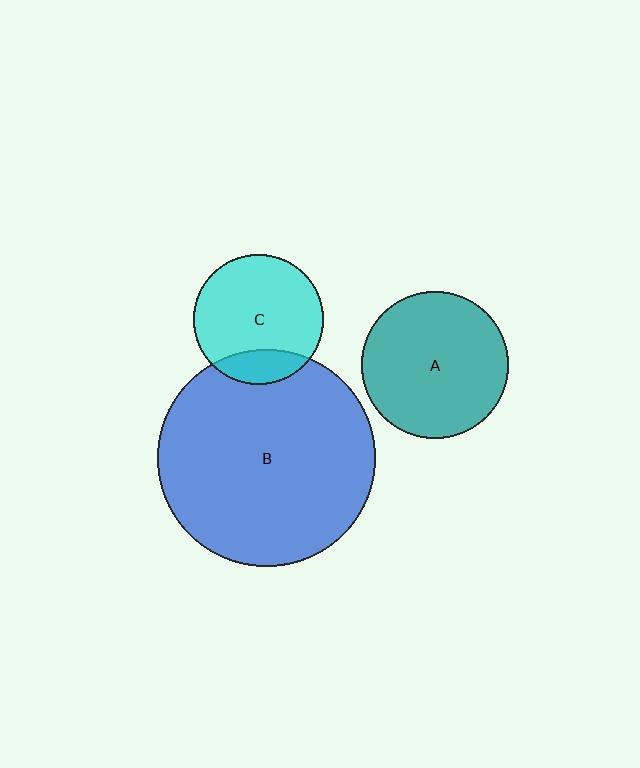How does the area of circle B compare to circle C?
Approximately 2.8 times.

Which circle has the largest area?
Circle B (blue).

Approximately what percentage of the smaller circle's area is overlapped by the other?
Approximately 20%.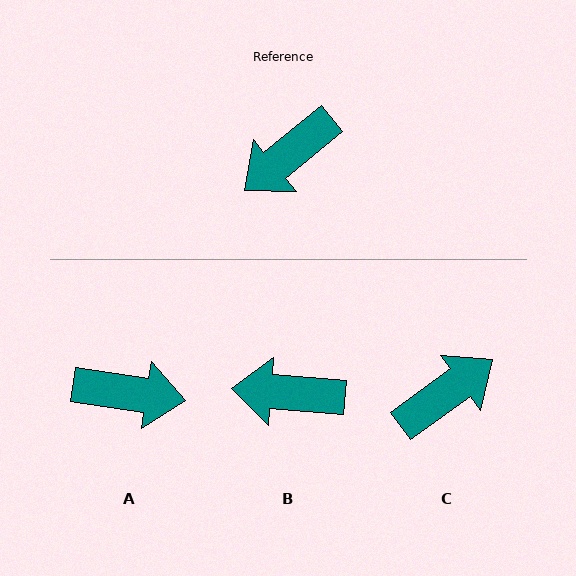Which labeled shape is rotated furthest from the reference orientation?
C, about 176 degrees away.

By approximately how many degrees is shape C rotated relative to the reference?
Approximately 176 degrees counter-clockwise.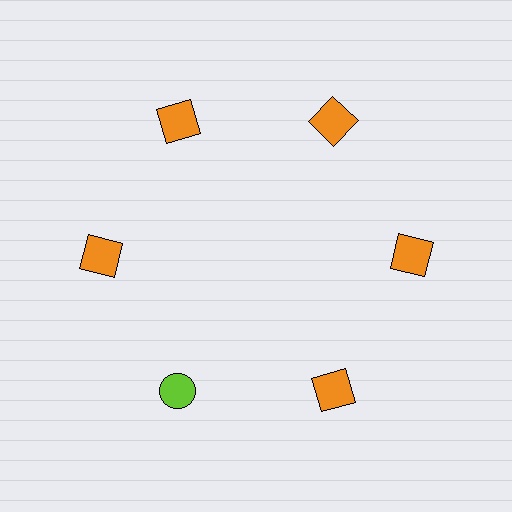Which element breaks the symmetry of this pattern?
The lime circle at roughly the 7 o'clock position breaks the symmetry. All other shapes are orange squares.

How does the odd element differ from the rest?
It differs in both color (lime instead of orange) and shape (circle instead of square).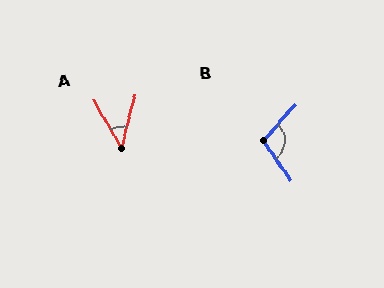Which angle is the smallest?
A, at approximately 45 degrees.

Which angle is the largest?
B, at approximately 104 degrees.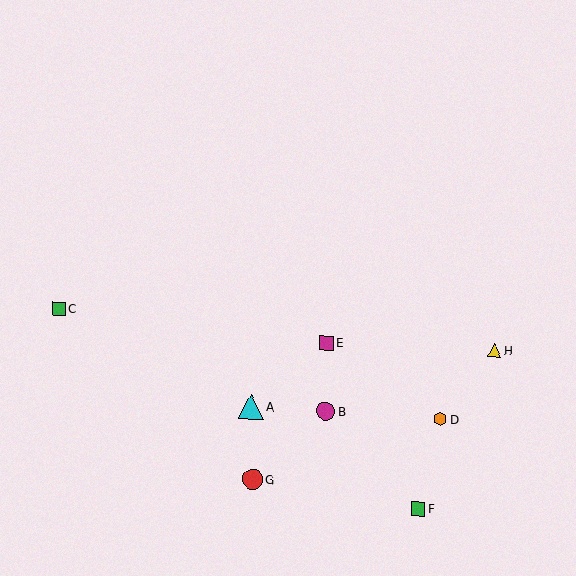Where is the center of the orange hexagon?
The center of the orange hexagon is at (440, 419).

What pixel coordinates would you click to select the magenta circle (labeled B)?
Click at (326, 411) to select the magenta circle B.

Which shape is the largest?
The cyan triangle (labeled A) is the largest.